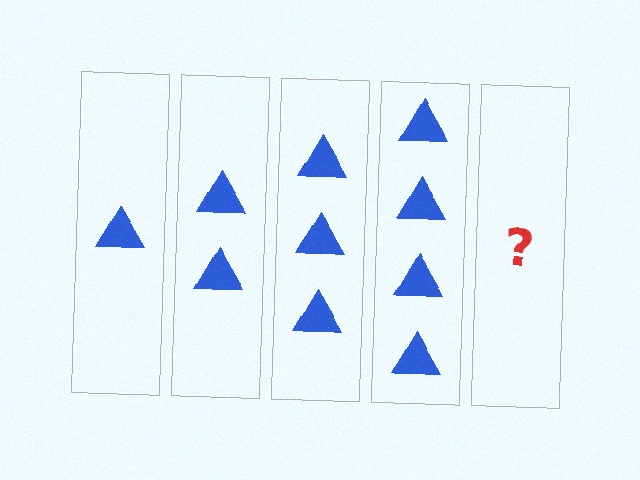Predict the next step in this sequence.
The next step is 5 triangles.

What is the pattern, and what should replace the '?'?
The pattern is that each step adds one more triangle. The '?' should be 5 triangles.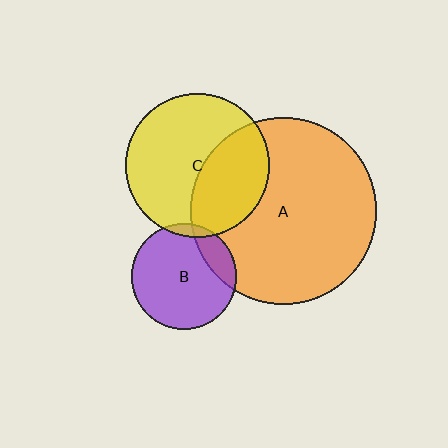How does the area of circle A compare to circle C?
Approximately 1.7 times.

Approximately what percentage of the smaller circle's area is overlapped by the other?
Approximately 40%.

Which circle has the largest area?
Circle A (orange).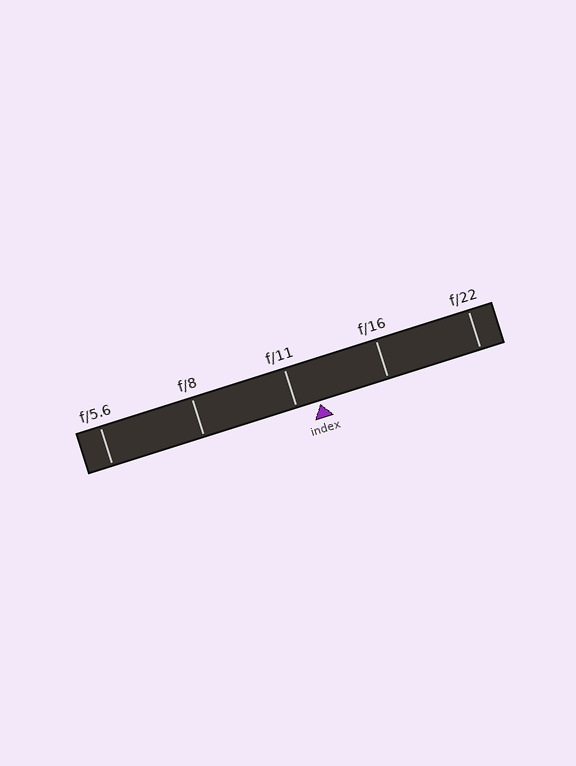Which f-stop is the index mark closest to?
The index mark is closest to f/11.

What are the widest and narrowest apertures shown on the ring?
The widest aperture shown is f/5.6 and the narrowest is f/22.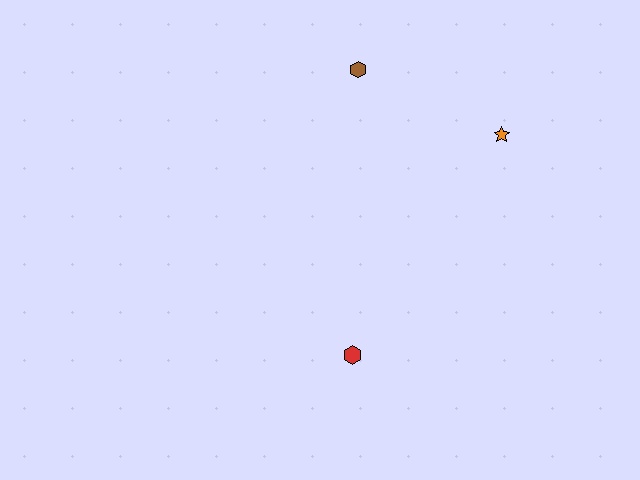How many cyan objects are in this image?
There are no cyan objects.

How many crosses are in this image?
There are no crosses.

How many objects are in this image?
There are 3 objects.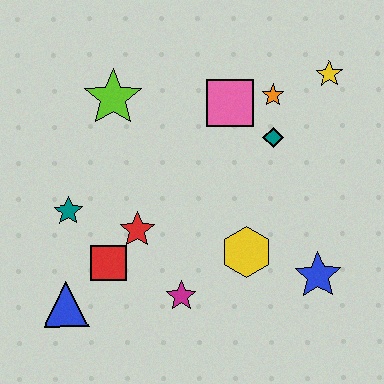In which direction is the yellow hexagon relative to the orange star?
The yellow hexagon is below the orange star.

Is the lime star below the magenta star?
No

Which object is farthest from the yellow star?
The blue triangle is farthest from the yellow star.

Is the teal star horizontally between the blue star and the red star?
No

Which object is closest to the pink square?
The orange star is closest to the pink square.